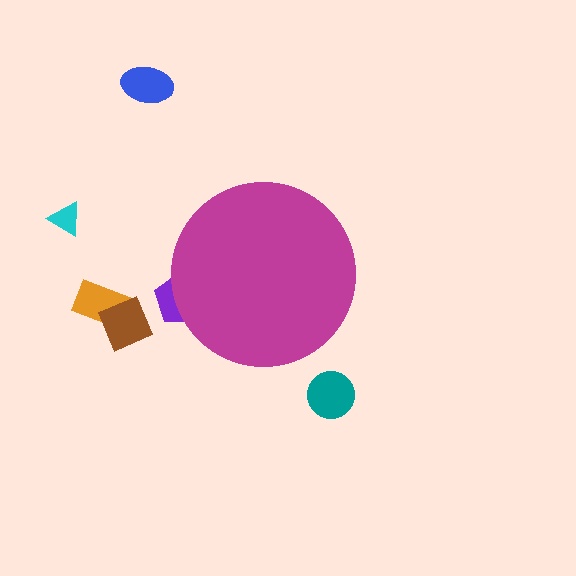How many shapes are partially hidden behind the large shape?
1 shape is partially hidden.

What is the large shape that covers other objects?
A magenta circle.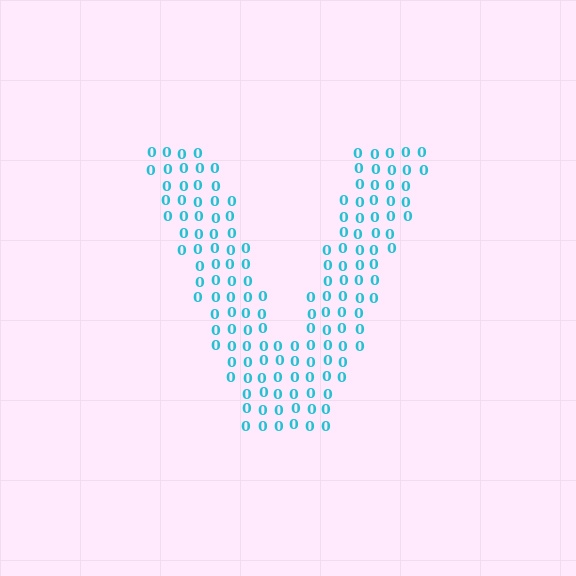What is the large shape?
The large shape is the letter V.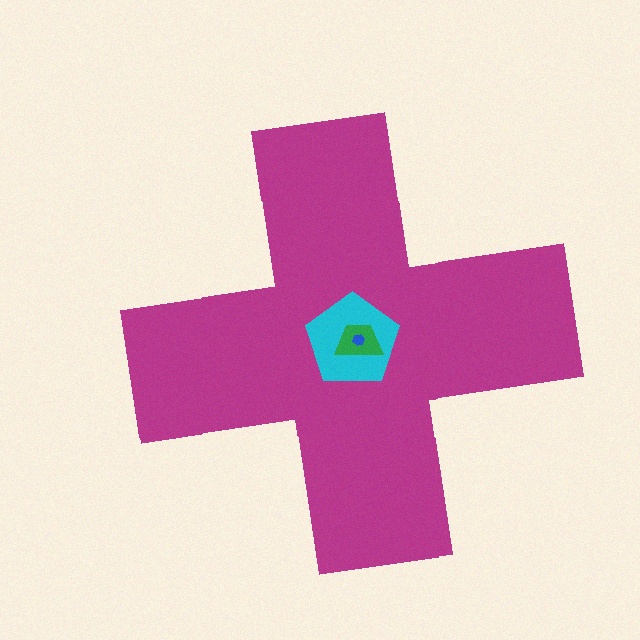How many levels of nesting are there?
4.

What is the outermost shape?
The magenta cross.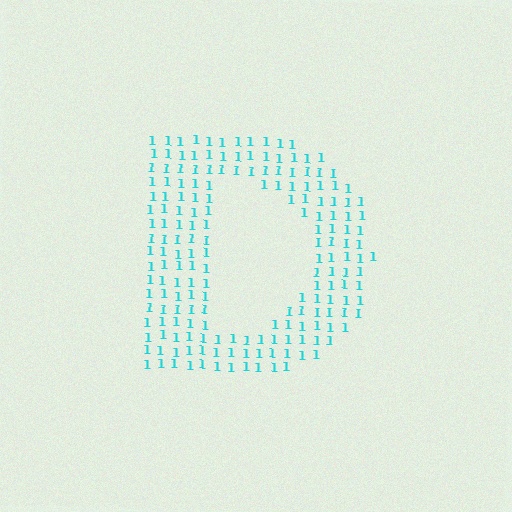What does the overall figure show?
The overall figure shows the letter D.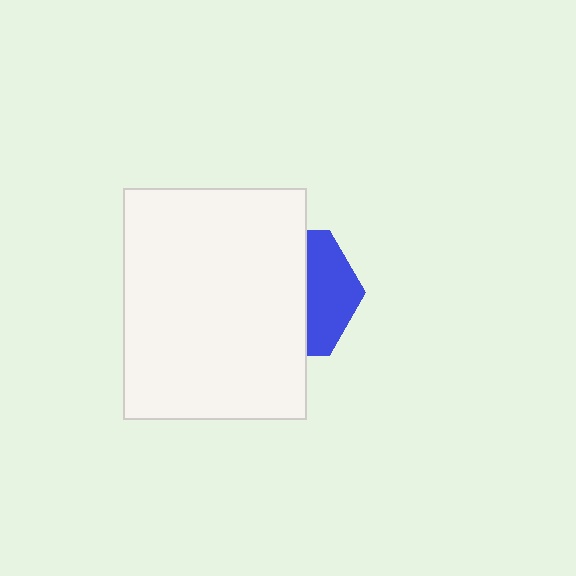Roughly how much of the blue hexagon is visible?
A small part of it is visible (roughly 37%).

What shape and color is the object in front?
The object in front is a white rectangle.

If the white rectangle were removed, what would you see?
You would see the complete blue hexagon.